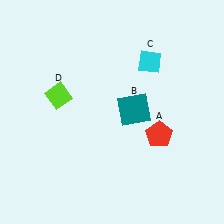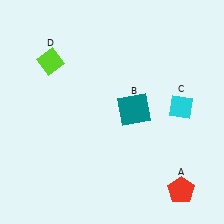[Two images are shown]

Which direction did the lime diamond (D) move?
The lime diamond (D) moved up.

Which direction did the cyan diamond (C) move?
The cyan diamond (C) moved down.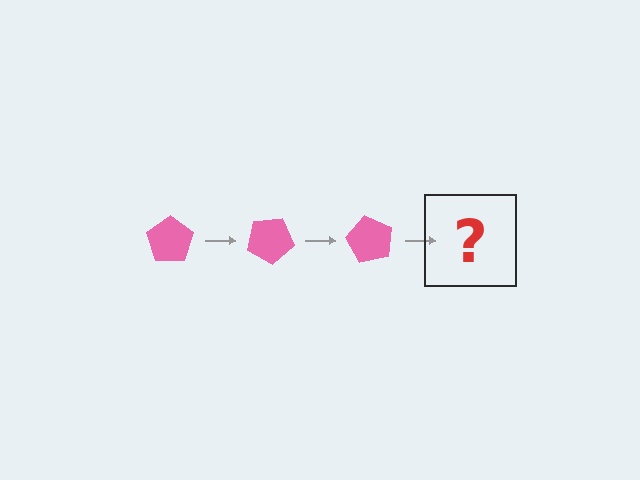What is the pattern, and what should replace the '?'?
The pattern is that the pentagon rotates 30 degrees each step. The '?' should be a pink pentagon rotated 90 degrees.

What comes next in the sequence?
The next element should be a pink pentagon rotated 90 degrees.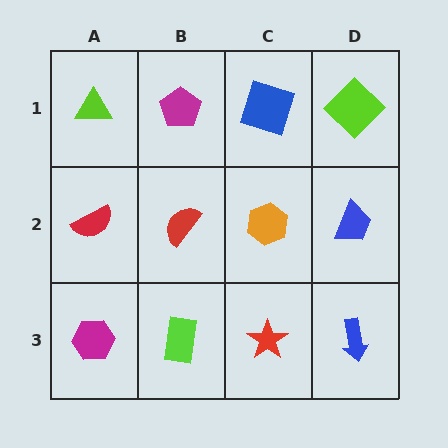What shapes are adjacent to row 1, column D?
A blue trapezoid (row 2, column D), a blue square (row 1, column C).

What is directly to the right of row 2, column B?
An orange hexagon.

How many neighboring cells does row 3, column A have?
2.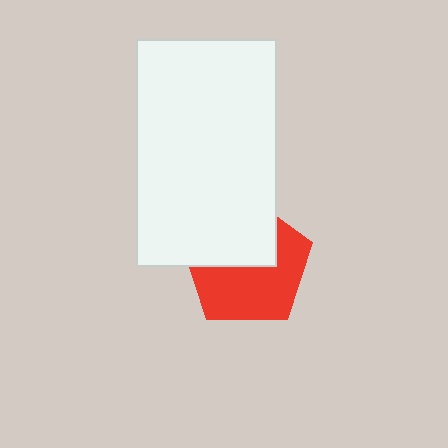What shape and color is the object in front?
The object in front is a white rectangle.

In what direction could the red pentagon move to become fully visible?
The red pentagon could move down. That would shift it out from behind the white rectangle entirely.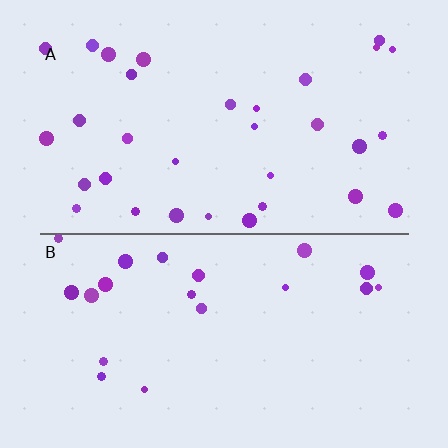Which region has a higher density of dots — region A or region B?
A (the top).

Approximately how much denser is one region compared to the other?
Approximately 1.5× — region A over region B.